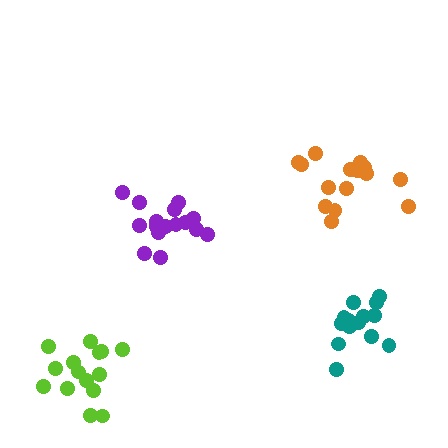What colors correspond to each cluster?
The clusters are colored: purple, lime, orange, teal.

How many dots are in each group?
Group 1: 16 dots, Group 2: 15 dots, Group 3: 15 dots, Group 4: 15 dots (61 total).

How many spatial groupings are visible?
There are 4 spatial groupings.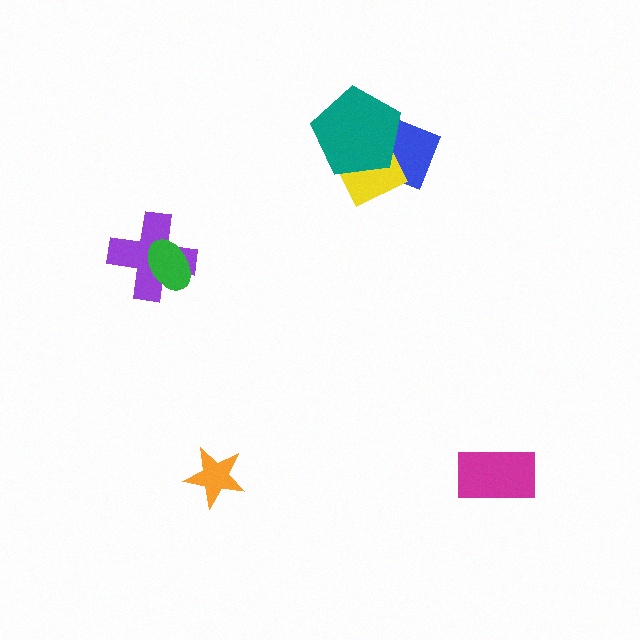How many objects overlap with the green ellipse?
1 object overlaps with the green ellipse.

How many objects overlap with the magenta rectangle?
0 objects overlap with the magenta rectangle.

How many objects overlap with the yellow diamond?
2 objects overlap with the yellow diamond.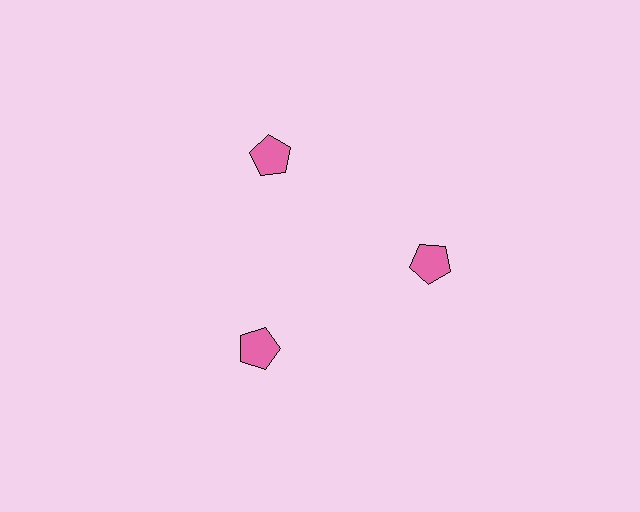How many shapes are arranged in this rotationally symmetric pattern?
There are 3 shapes, arranged in 3 groups of 1.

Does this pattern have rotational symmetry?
Yes, this pattern has 3-fold rotational symmetry. It looks the same after rotating 120 degrees around the center.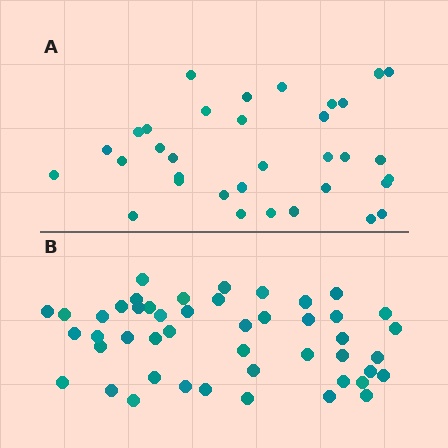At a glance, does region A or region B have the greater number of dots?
Region B (the bottom region) has more dots.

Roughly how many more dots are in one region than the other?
Region B has approximately 15 more dots than region A.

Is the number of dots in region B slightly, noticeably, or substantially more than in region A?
Region B has noticeably more, but not dramatically so. The ratio is roughly 1.4 to 1.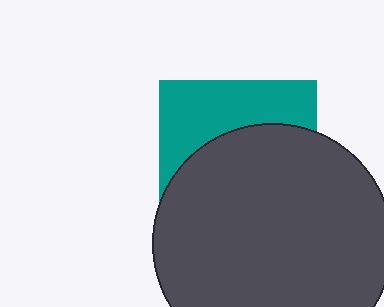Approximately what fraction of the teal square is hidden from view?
Roughly 62% of the teal square is hidden behind the dark gray circle.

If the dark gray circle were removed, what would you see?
You would see the complete teal square.